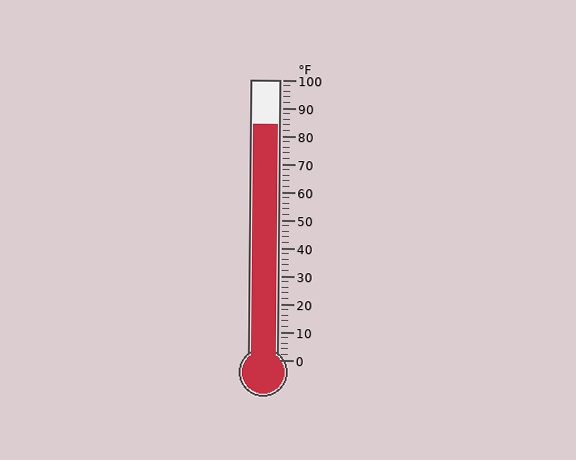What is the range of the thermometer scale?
The thermometer scale ranges from 0°F to 100°F.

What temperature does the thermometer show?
The thermometer shows approximately 84°F.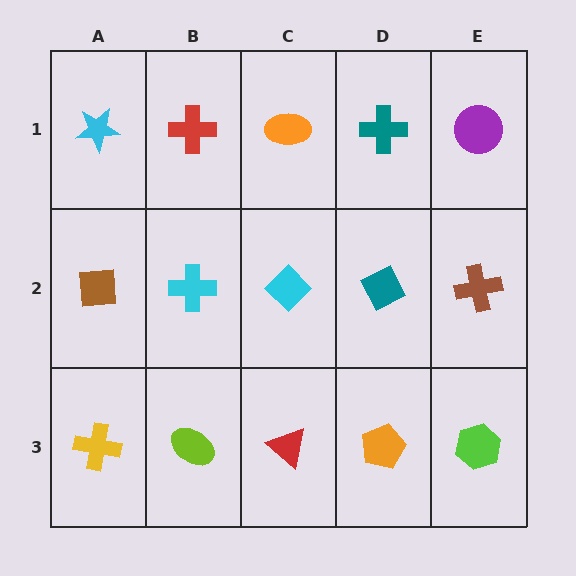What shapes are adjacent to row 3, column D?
A teal diamond (row 2, column D), a red triangle (row 3, column C), a lime hexagon (row 3, column E).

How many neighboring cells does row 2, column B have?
4.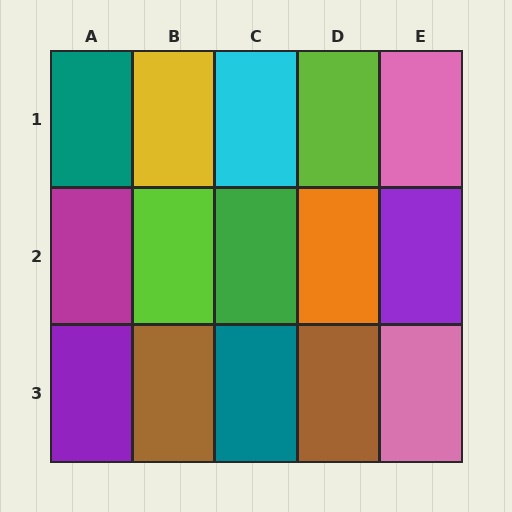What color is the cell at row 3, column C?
Teal.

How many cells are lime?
2 cells are lime.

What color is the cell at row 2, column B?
Lime.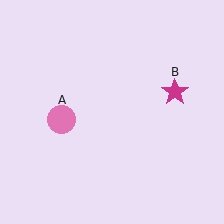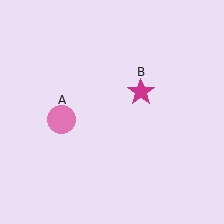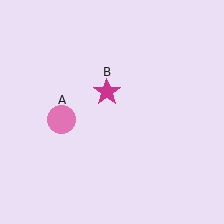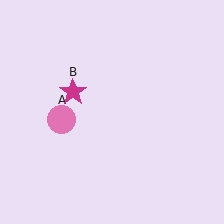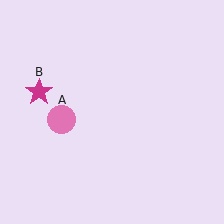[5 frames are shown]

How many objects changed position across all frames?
1 object changed position: magenta star (object B).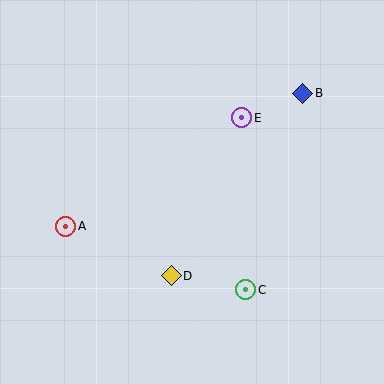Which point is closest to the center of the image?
Point D at (171, 276) is closest to the center.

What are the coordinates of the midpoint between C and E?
The midpoint between C and E is at (244, 204).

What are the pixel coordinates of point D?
Point D is at (171, 276).